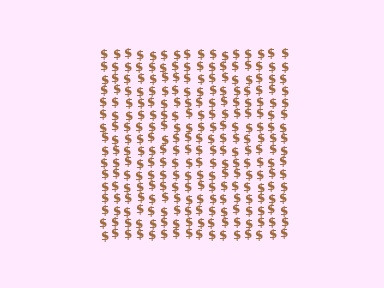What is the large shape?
The large shape is a square.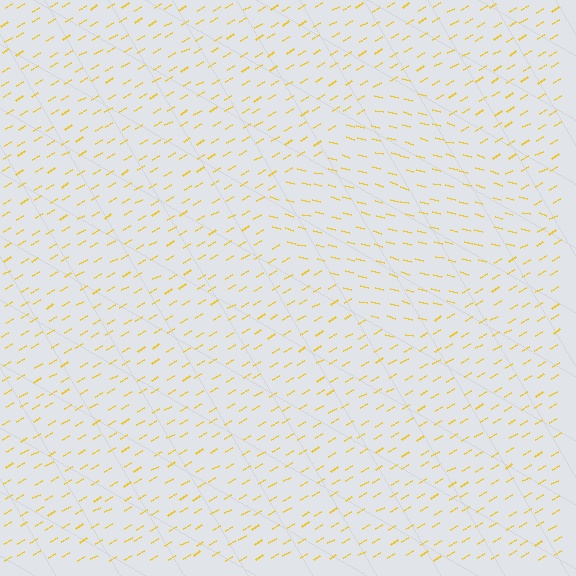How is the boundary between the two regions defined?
The boundary is defined purely by a change in line orientation (approximately 45 degrees difference). All lines are the same color and thickness.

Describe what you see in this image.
The image is filled with small yellow line segments. A diamond region in the image has lines oriented differently from the surrounding lines, creating a visible texture boundary.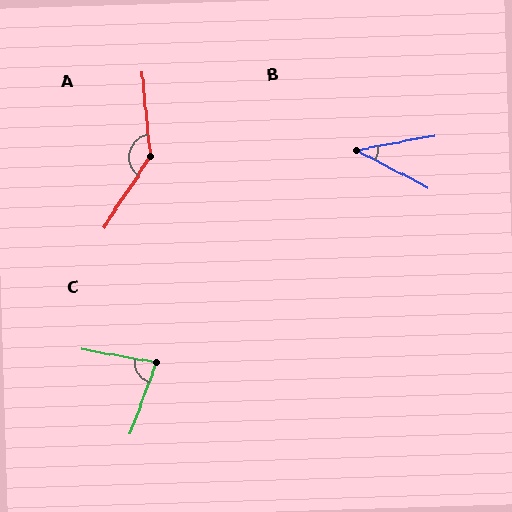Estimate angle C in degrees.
Approximately 80 degrees.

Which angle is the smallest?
B, at approximately 38 degrees.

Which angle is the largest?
A, at approximately 141 degrees.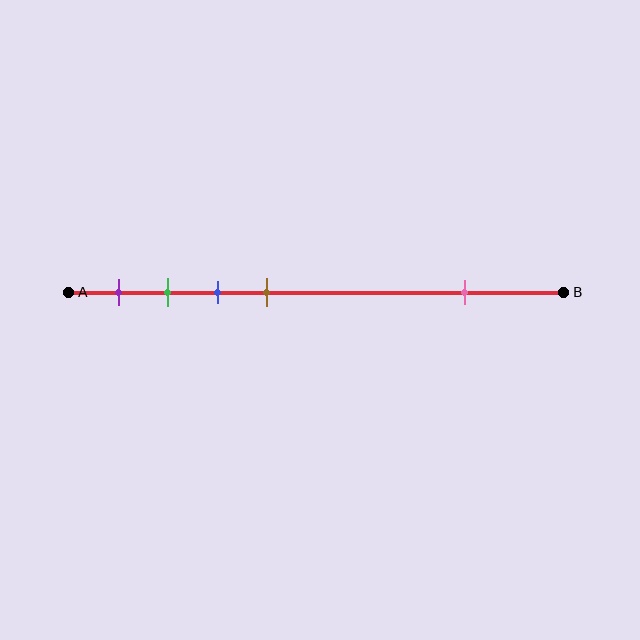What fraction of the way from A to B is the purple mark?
The purple mark is approximately 10% (0.1) of the way from A to B.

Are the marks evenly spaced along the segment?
No, the marks are not evenly spaced.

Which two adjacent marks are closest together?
The green and blue marks are the closest adjacent pair.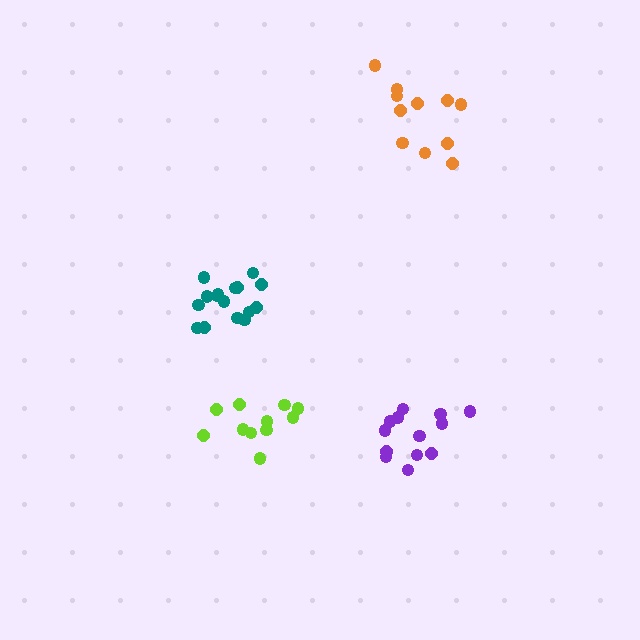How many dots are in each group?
Group 1: 11 dots, Group 2: 16 dots, Group 3: 13 dots, Group 4: 11 dots (51 total).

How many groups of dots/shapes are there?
There are 4 groups.